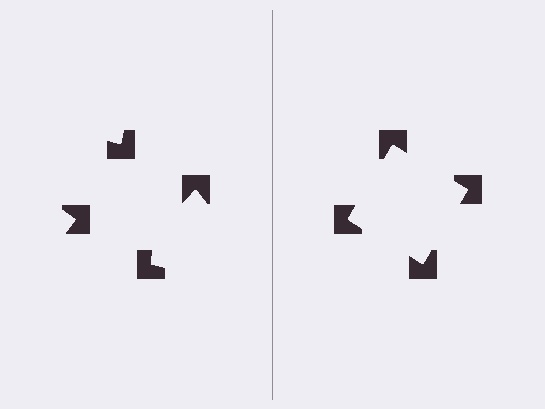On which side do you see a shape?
An illusory square appears on the right side. On the left side the wedge cuts are rotated, so no coherent shape forms.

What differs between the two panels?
The notched squares are positioned identically on both sides; only the wedge orientations differ. On the right they align to a square; on the left they are misaligned.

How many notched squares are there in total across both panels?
8 — 4 on each side.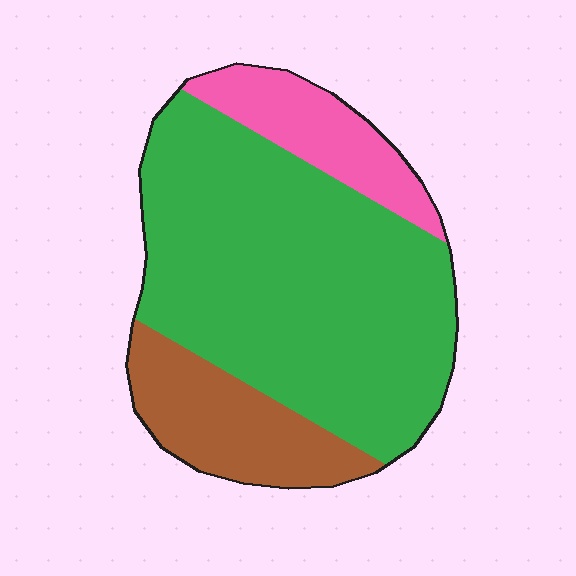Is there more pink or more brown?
Brown.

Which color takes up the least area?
Pink, at roughly 15%.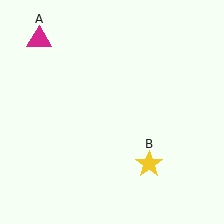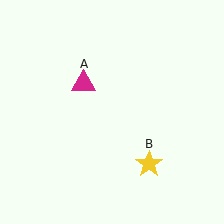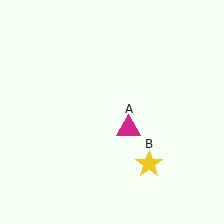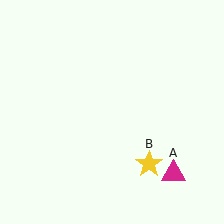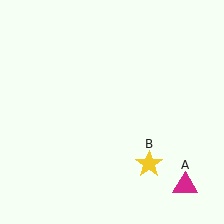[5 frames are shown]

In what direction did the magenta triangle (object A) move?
The magenta triangle (object A) moved down and to the right.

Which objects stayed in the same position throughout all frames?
Yellow star (object B) remained stationary.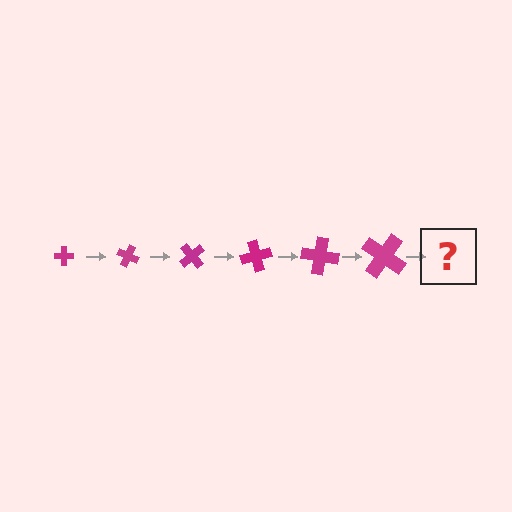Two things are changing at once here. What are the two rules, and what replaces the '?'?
The two rules are that the cross grows larger each step and it rotates 25 degrees each step. The '?' should be a cross, larger than the previous one and rotated 150 degrees from the start.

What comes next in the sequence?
The next element should be a cross, larger than the previous one and rotated 150 degrees from the start.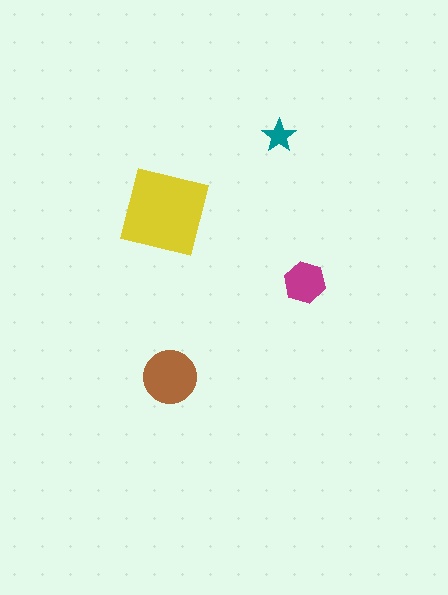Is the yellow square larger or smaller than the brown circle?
Larger.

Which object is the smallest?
The teal star.